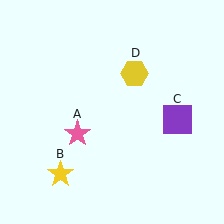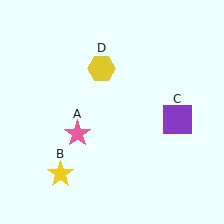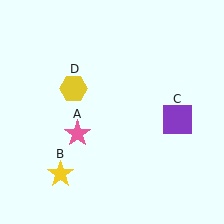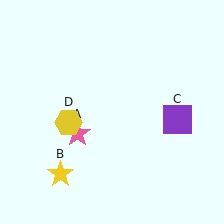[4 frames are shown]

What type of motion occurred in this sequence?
The yellow hexagon (object D) rotated counterclockwise around the center of the scene.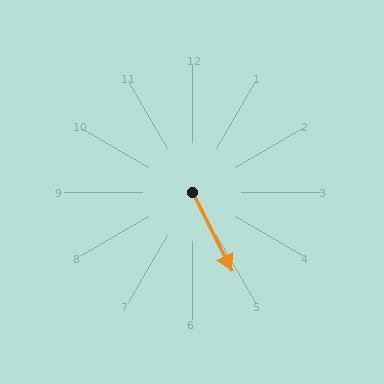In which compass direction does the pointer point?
Southeast.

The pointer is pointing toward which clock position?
Roughly 5 o'clock.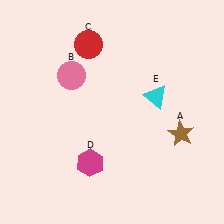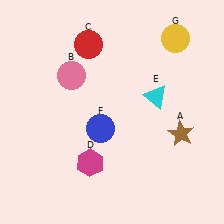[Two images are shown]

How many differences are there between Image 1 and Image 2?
There are 2 differences between the two images.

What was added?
A blue circle (F), a yellow circle (G) were added in Image 2.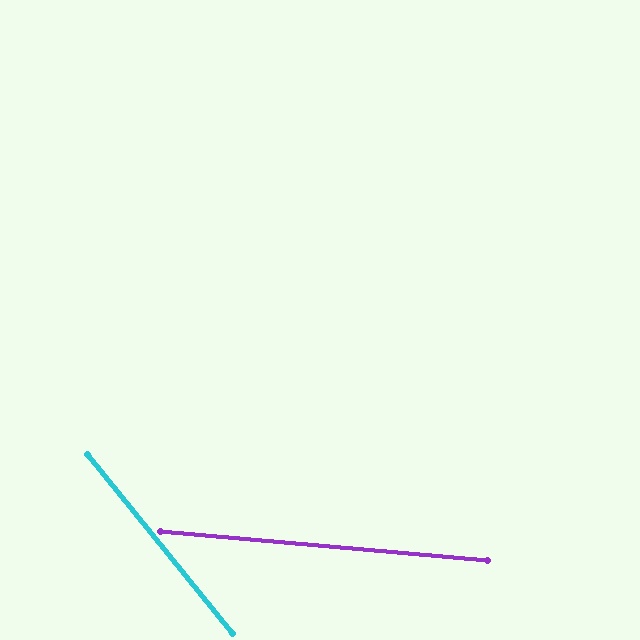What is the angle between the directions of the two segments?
Approximately 46 degrees.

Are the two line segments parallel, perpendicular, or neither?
Neither parallel nor perpendicular — they differ by about 46°.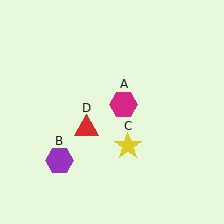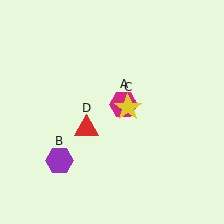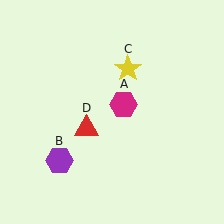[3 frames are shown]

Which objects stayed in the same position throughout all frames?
Magenta hexagon (object A) and purple hexagon (object B) and red triangle (object D) remained stationary.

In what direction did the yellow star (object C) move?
The yellow star (object C) moved up.